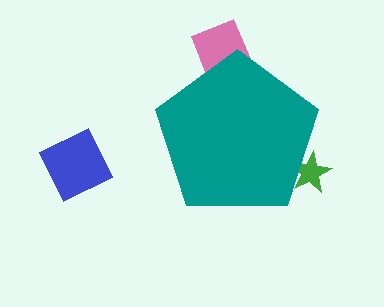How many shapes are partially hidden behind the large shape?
2 shapes are partially hidden.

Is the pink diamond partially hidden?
Yes, the pink diamond is partially hidden behind the teal pentagon.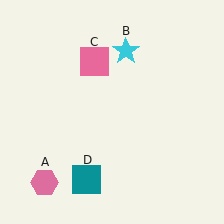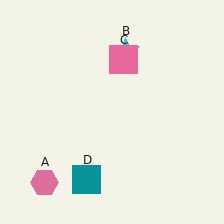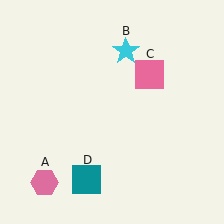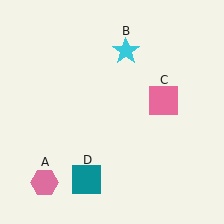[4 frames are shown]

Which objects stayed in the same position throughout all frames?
Pink hexagon (object A) and cyan star (object B) and teal square (object D) remained stationary.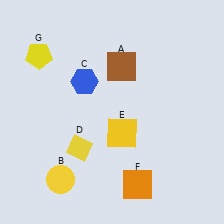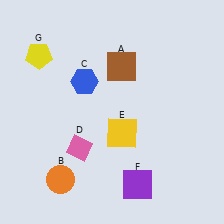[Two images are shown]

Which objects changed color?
B changed from yellow to orange. D changed from yellow to pink. F changed from orange to purple.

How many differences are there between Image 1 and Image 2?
There are 3 differences between the two images.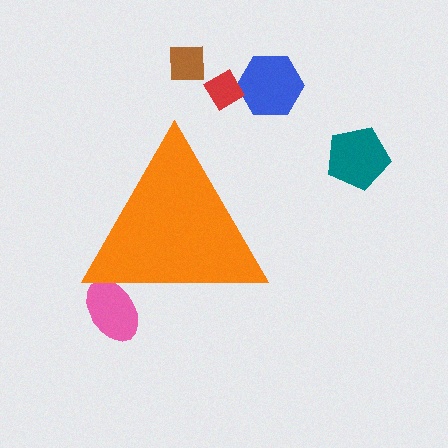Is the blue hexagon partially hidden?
No, the blue hexagon is fully visible.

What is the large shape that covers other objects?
An orange triangle.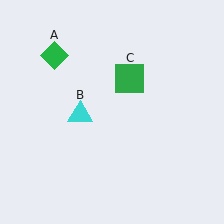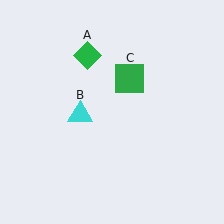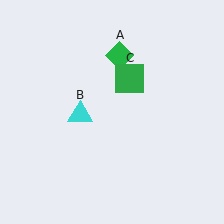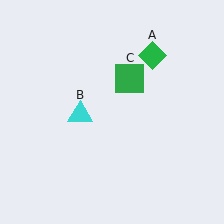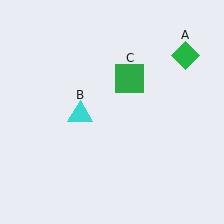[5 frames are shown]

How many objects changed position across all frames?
1 object changed position: green diamond (object A).